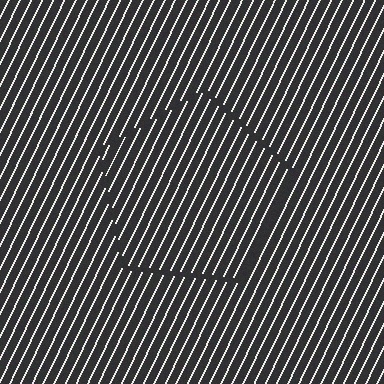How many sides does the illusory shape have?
5 sides — the line-ends trace a pentagon.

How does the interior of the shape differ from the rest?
The interior of the shape contains the same grating, shifted by half a period — the contour is defined by the phase discontinuity where line-ends from the inner and outer gratings abut.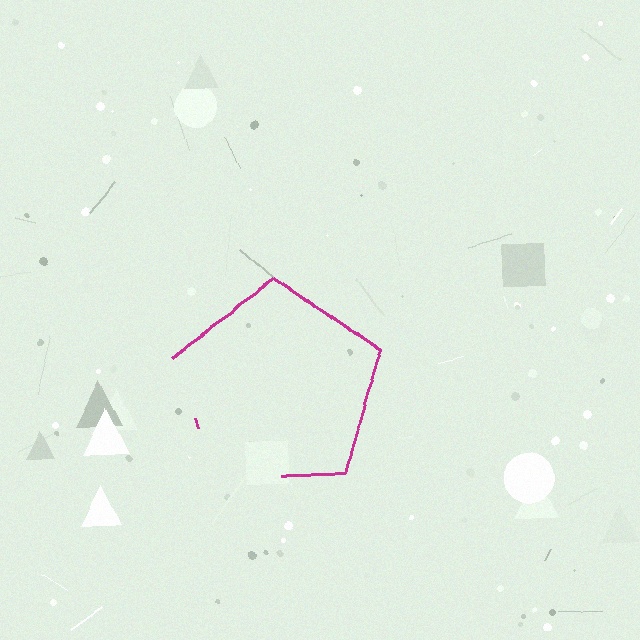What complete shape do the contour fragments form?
The contour fragments form a pentagon.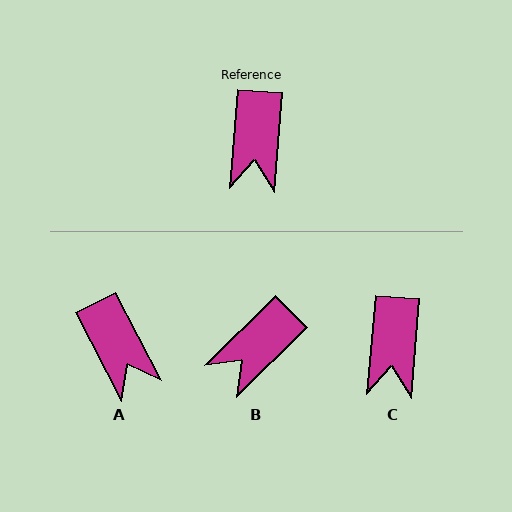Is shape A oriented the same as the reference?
No, it is off by about 33 degrees.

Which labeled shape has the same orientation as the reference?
C.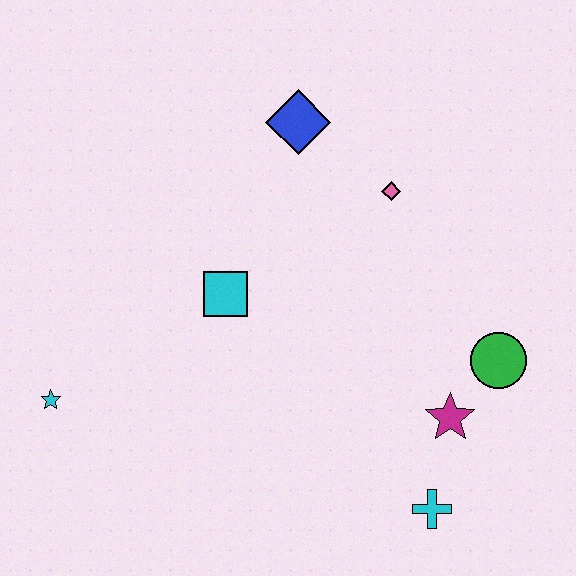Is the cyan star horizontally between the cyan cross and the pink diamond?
No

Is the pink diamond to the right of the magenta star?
No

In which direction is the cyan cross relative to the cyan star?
The cyan cross is to the right of the cyan star.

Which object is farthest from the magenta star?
The cyan star is farthest from the magenta star.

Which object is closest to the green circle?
The magenta star is closest to the green circle.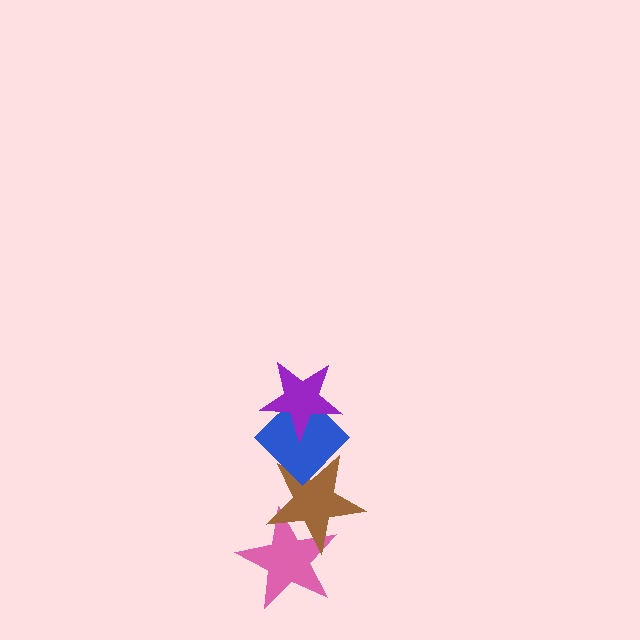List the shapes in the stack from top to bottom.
From top to bottom: the purple star, the blue diamond, the brown star, the pink star.